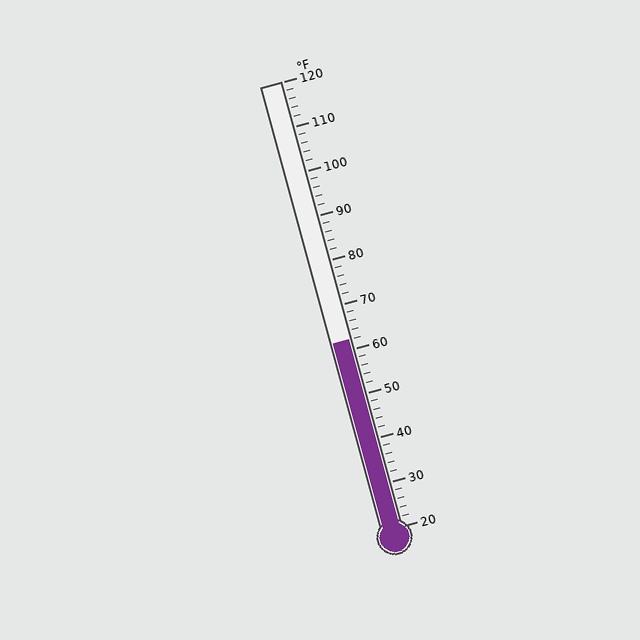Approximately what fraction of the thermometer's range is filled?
The thermometer is filled to approximately 40% of its range.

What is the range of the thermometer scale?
The thermometer scale ranges from 20°F to 120°F.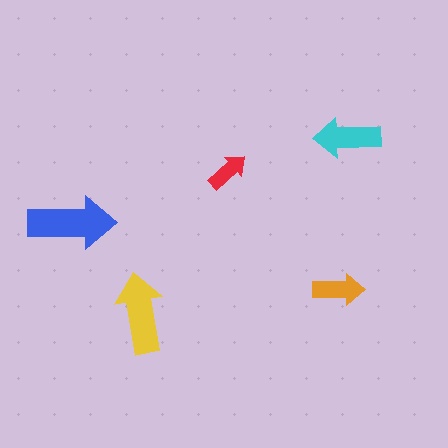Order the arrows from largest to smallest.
the blue one, the yellow one, the cyan one, the orange one, the red one.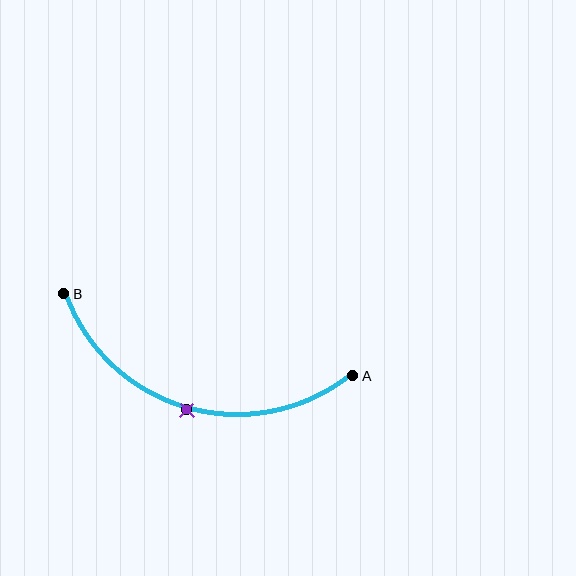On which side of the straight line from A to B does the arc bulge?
The arc bulges below the straight line connecting A and B.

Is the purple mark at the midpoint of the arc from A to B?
Yes. The purple mark lies on the arc at equal arc-length from both A and B — it is the arc midpoint.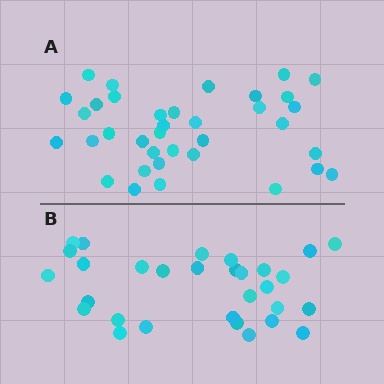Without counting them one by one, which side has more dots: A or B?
Region A (the top region) has more dots.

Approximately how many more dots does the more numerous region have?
Region A has about 6 more dots than region B.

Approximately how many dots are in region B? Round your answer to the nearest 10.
About 30 dots.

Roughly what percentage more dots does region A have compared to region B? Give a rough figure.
About 20% more.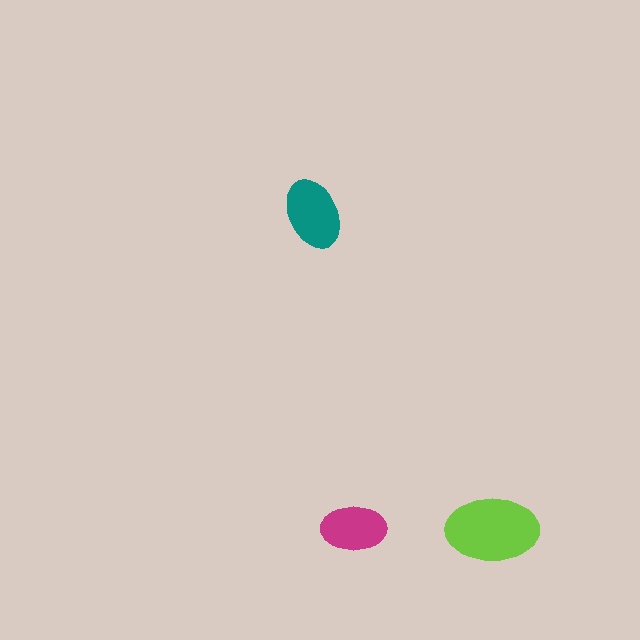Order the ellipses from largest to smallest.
the lime one, the teal one, the magenta one.